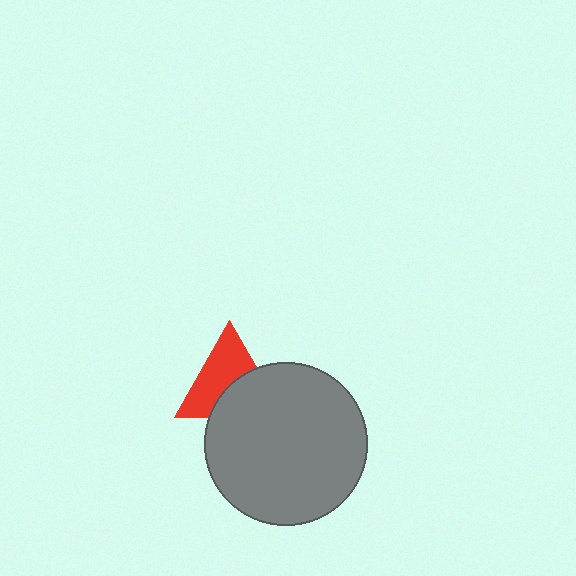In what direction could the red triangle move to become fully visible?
The red triangle could move up. That would shift it out from behind the gray circle entirely.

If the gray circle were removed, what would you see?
You would see the complete red triangle.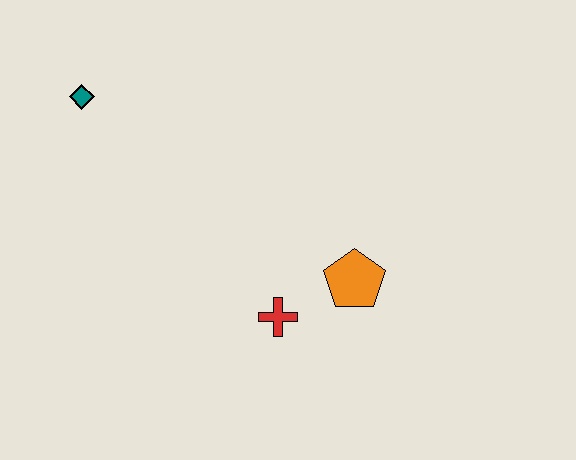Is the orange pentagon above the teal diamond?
No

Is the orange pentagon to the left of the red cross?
No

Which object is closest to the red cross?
The orange pentagon is closest to the red cross.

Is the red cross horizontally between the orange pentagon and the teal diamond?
Yes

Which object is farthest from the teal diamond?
The orange pentagon is farthest from the teal diamond.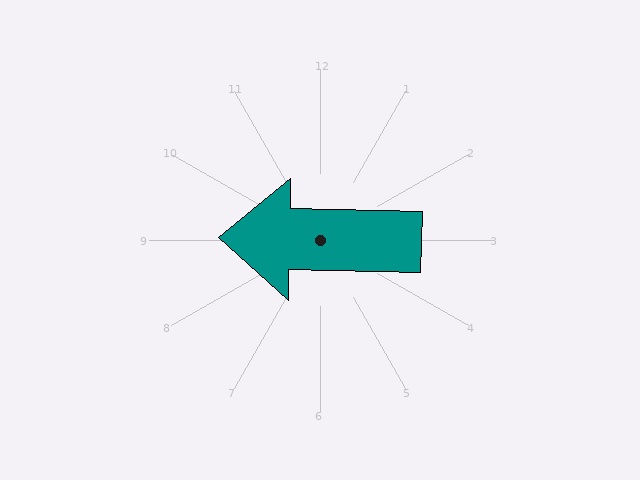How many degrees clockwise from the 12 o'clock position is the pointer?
Approximately 271 degrees.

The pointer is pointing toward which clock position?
Roughly 9 o'clock.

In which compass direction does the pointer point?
West.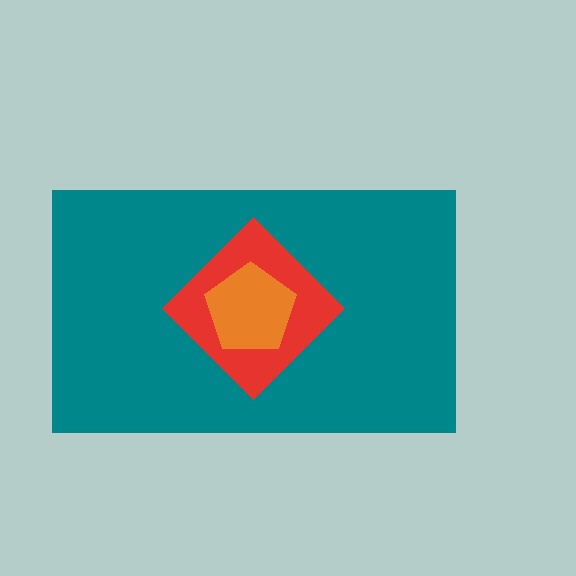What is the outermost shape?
The teal rectangle.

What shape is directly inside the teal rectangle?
The red diamond.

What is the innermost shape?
The orange pentagon.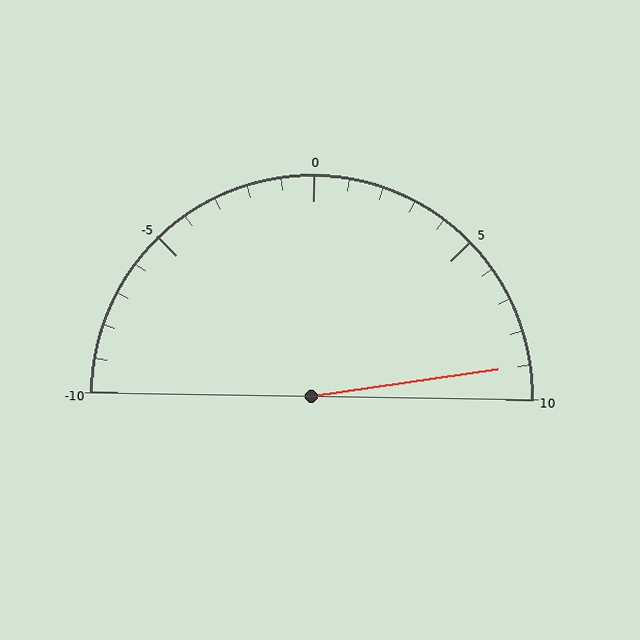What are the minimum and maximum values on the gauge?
The gauge ranges from -10 to 10.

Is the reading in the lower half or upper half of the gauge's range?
The reading is in the upper half of the range (-10 to 10).